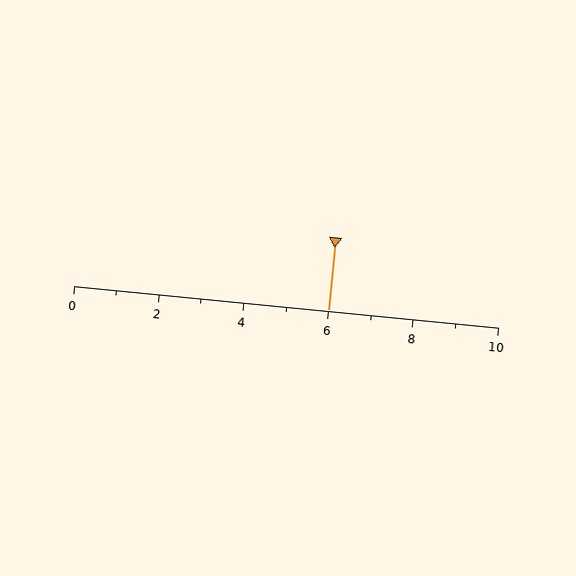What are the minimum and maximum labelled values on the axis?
The axis runs from 0 to 10.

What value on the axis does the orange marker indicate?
The marker indicates approximately 6.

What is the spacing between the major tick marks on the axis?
The major ticks are spaced 2 apart.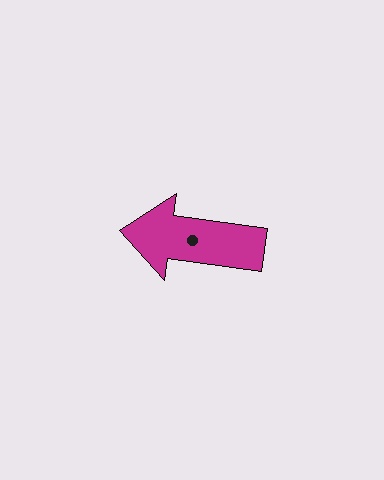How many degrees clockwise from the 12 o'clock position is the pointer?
Approximately 278 degrees.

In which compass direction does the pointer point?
West.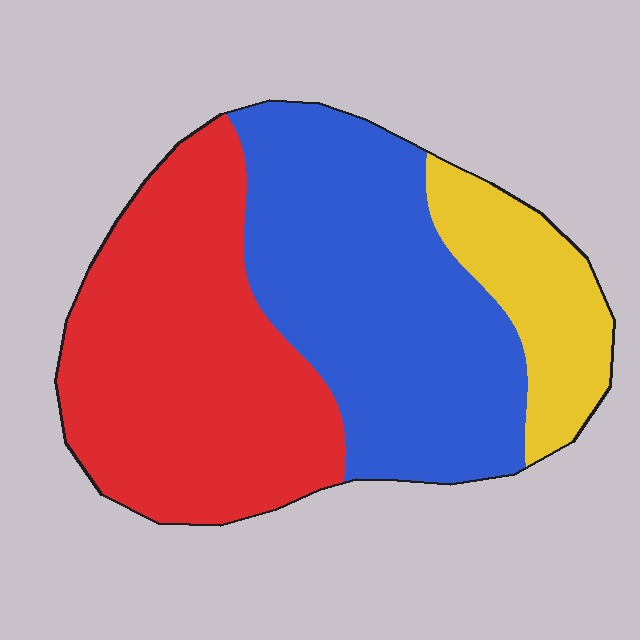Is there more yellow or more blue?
Blue.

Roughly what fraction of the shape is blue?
Blue covers roughly 40% of the shape.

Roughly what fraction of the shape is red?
Red takes up about two fifths (2/5) of the shape.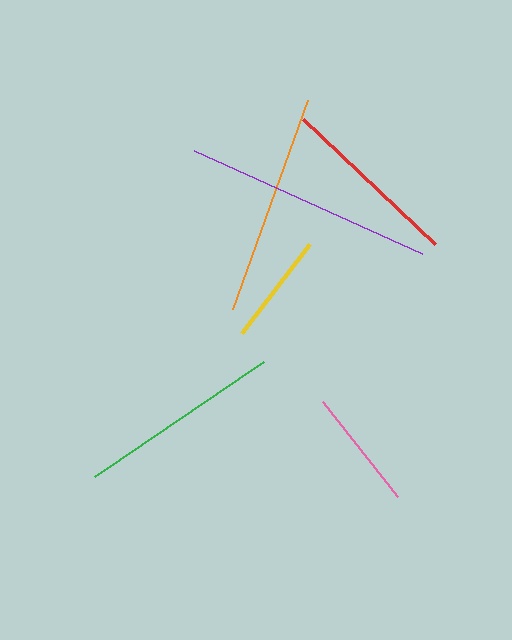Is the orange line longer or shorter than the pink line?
The orange line is longer than the pink line.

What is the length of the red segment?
The red segment is approximately 182 pixels long.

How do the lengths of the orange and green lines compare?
The orange and green lines are approximately the same length.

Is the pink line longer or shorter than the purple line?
The purple line is longer than the pink line.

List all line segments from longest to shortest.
From longest to shortest: purple, orange, green, red, pink, yellow.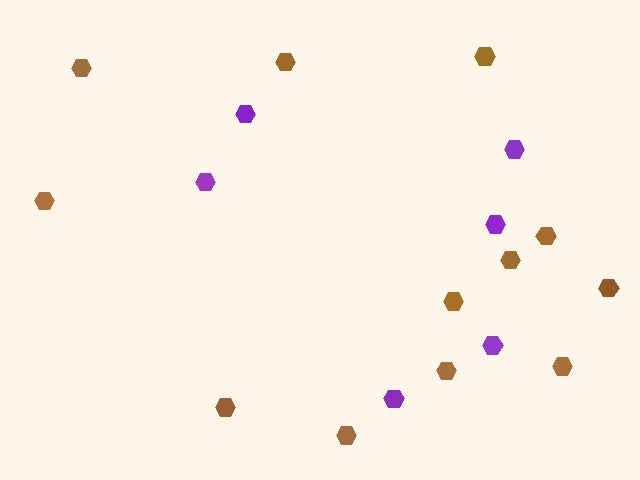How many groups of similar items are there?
There are 2 groups: one group of purple hexagons (6) and one group of brown hexagons (12).